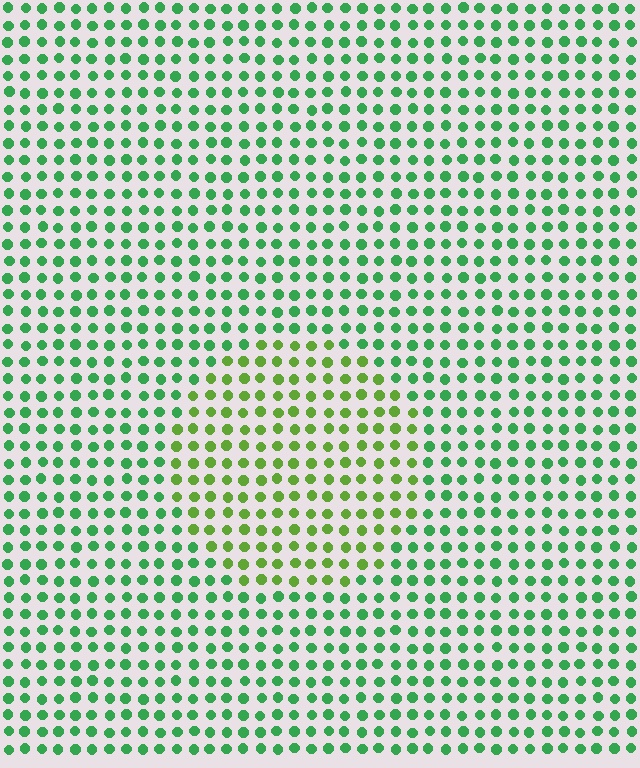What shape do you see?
I see a circle.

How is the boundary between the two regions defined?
The boundary is defined purely by a slight shift in hue (about 37 degrees). Spacing, size, and orientation are identical on both sides.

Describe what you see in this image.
The image is filled with small green elements in a uniform arrangement. A circle-shaped region is visible where the elements are tinted to a slightly different hue, forming a subtle color boundary.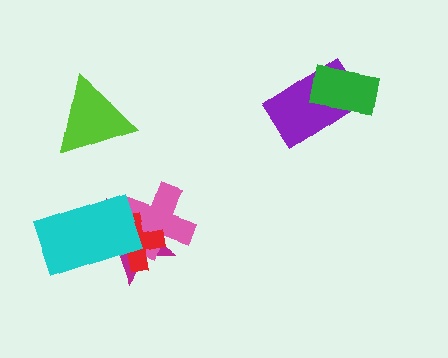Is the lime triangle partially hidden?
No, no other shape covers it.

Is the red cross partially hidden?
Yes, it is partially covered by another shape.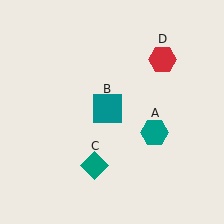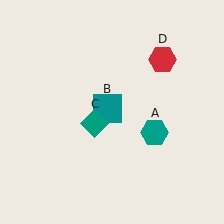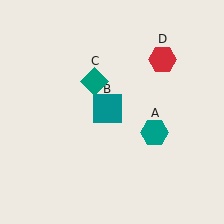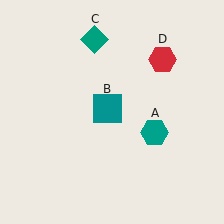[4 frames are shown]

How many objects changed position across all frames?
1 object changed position: teal diamond (object C).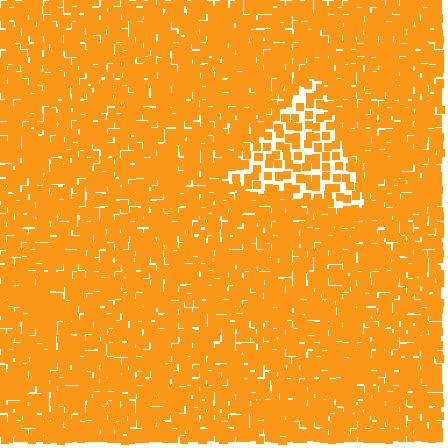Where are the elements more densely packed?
The elements are more densely packed outside the triangle boundary.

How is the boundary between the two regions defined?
The boundary is defined by a change in element density (approximately 2.0x ratio). All elements are the same color, size, and shape.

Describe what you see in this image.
The image contains small orange elements arranged at two different densities. A triangle-shaped region is visible where the elements are less densely packed than the surrounding area.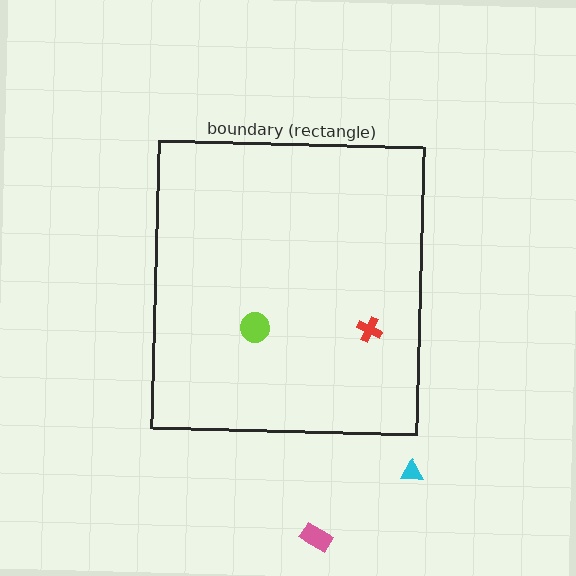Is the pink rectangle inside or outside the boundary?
Outside.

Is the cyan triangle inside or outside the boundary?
Outside.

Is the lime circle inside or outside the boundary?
Inside.